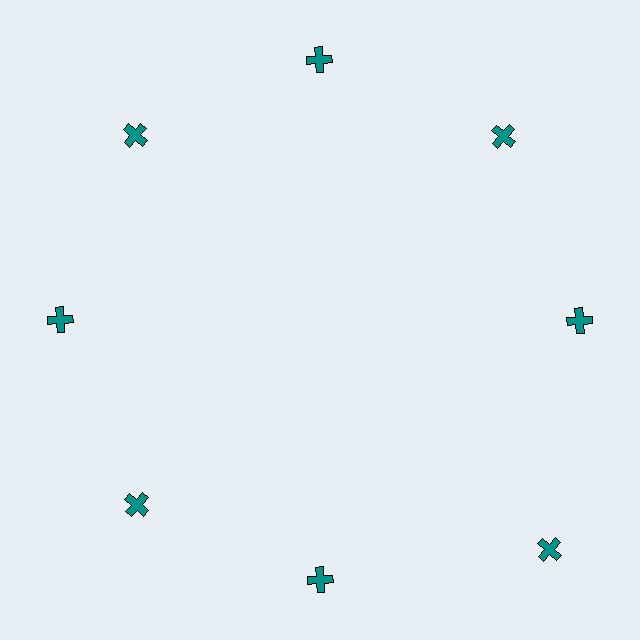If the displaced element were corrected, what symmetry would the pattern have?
It would have 8-fold rotational symmetry — the pattern would map onto itself every 45 degrees.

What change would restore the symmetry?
The symmetry would be restored by moving it inward, back onto the ring so that all 8 crosses sit at equal angles and equal distance from the center.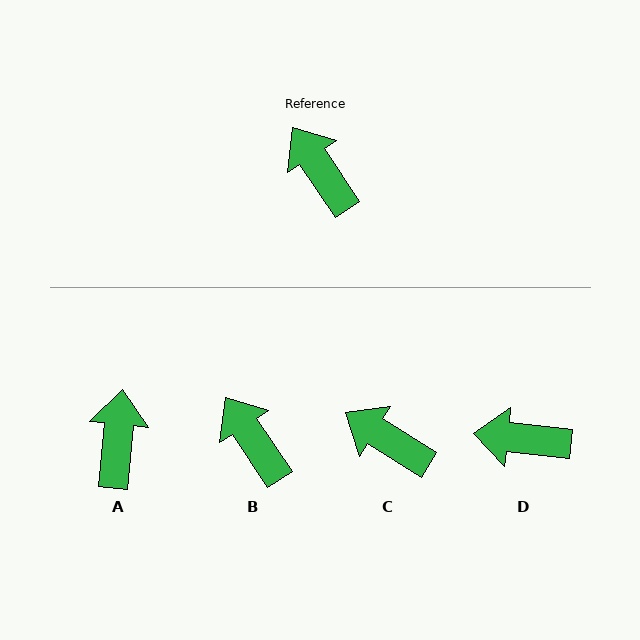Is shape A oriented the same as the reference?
No, it is off by about 39 degrees.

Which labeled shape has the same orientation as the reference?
B.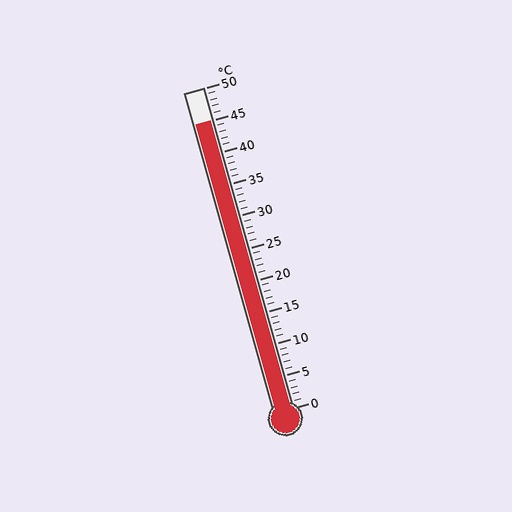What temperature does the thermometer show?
The thermometer shows approximately 45°C.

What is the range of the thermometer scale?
The thermometer scale ranges from 0°C to 50°C.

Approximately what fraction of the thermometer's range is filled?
The thermometer is filled to approximately 90% of its range.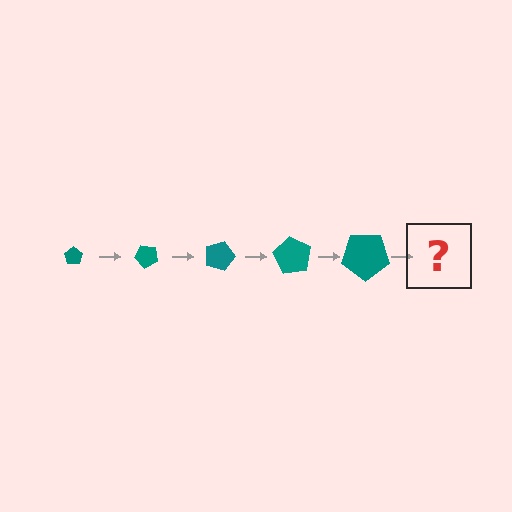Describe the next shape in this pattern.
It should be a pentagon, larger than the previous one and rotated 225 degrees from the start.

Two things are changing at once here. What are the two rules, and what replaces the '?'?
The two rules are that the pentagon grows larger each step and it rotates 45 degrees each step. The '?' should be a pentagon, larger than the previous one and rotated 225 degrees from the start.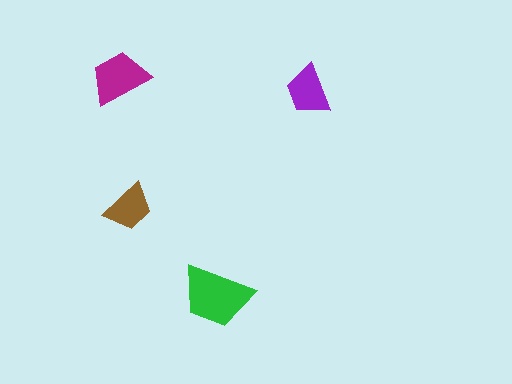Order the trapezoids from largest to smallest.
the green one, the magenta one, the purple one, the brown one.